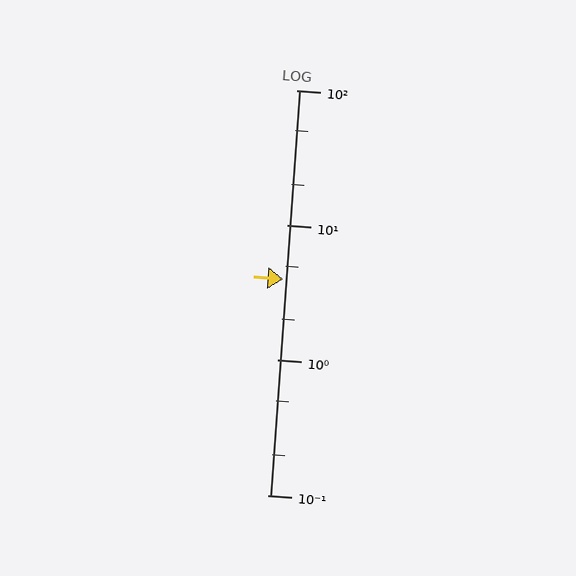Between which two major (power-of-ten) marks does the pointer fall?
The pointer is between 1 and 10.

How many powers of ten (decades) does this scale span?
The scale spans 3 decades, from 0.1 to 100.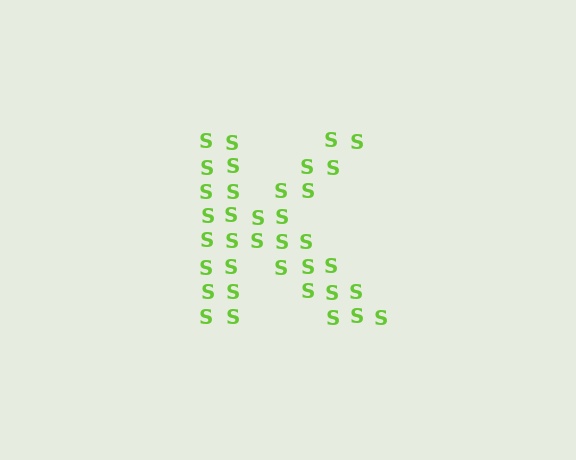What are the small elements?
The small elements are letter S's.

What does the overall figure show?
The overall figure shows the letter K.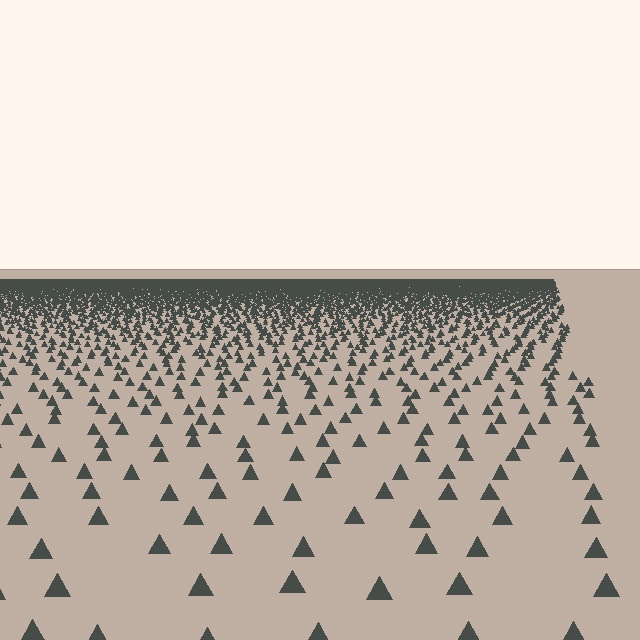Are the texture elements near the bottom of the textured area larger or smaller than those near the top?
Larger. Near the bottom, elements are closer to the viewer and appear at a bigger on-screen size.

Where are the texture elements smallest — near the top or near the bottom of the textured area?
Near the top.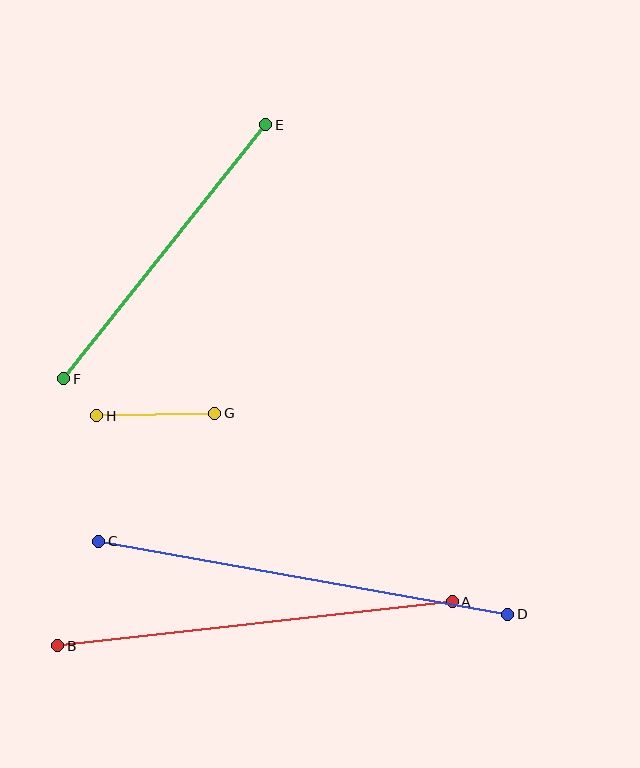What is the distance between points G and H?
The distance is approximately 118 pixels.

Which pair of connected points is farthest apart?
Points C and D are farthest apart.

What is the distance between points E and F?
The distance is approximately 324 pixels.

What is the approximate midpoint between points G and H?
The midpoint is at approximately (156, 415) pixels.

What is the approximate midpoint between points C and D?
The midpoint is at approximately (303, 578) pixels.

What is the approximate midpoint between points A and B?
The midpoint is at approximately (255, 624) pixels.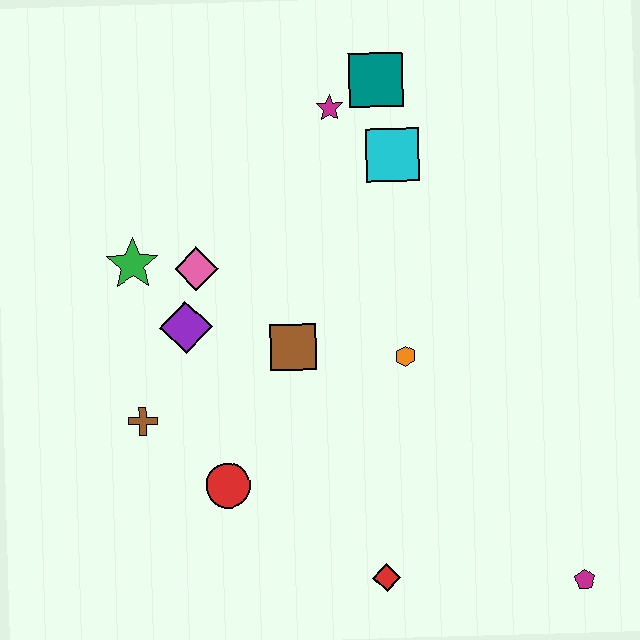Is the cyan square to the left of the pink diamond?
No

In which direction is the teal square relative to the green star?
The teal square is to the right of the green star.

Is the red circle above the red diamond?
Yes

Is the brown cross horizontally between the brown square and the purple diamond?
No